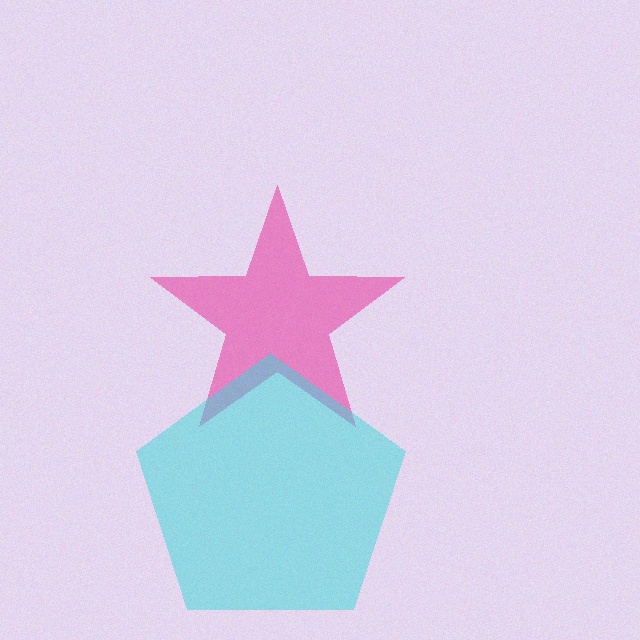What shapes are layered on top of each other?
The layered shapes are: a pink star, a cyan pentagon.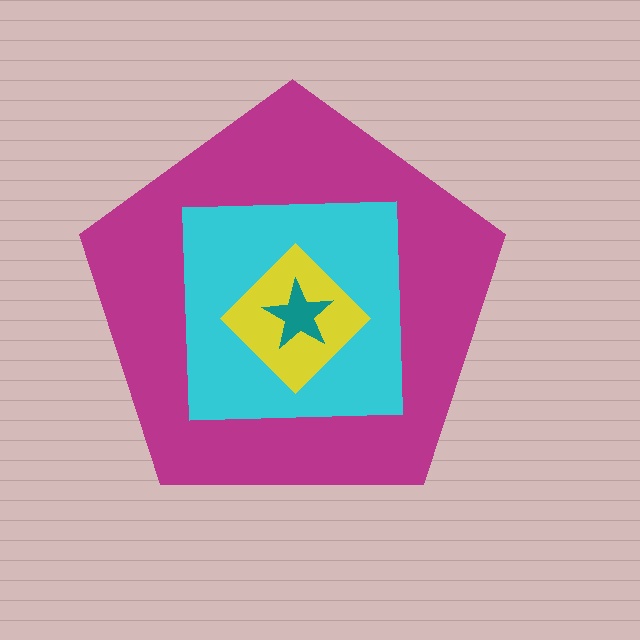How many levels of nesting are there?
4.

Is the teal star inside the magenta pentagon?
Yes.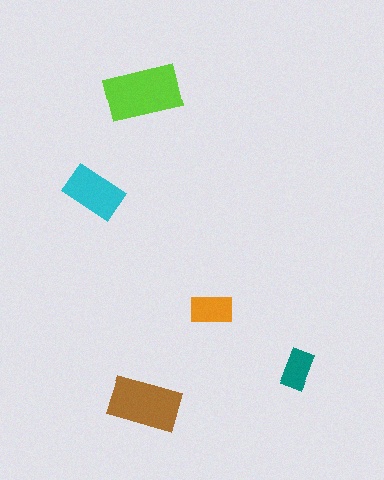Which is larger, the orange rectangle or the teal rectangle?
The orange one.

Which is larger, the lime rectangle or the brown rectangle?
The lime one.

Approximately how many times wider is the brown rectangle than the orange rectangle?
About 1.5 times wider.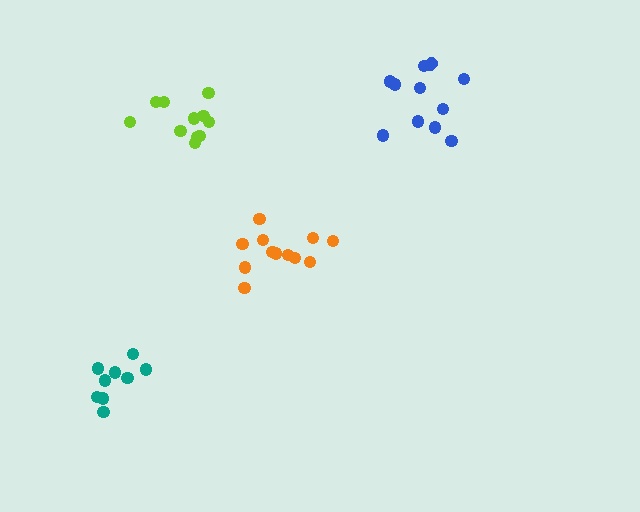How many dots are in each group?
Group 1: 11 dots, Group 2: 12 dots, Group 3: 9 dots, Group 4: 12 dots (44 total).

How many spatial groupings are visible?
There are 4 spatial groupings.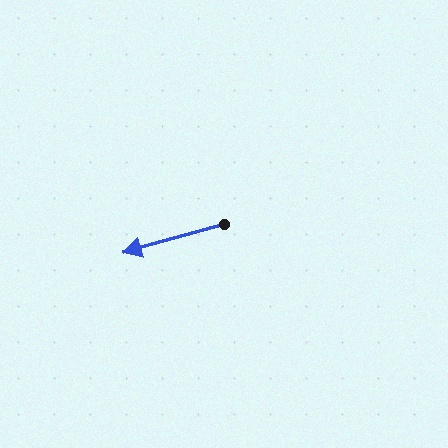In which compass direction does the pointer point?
West.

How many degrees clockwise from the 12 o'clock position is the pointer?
Approximately 254 degrees.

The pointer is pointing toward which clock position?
Roughly 8 o'clock.